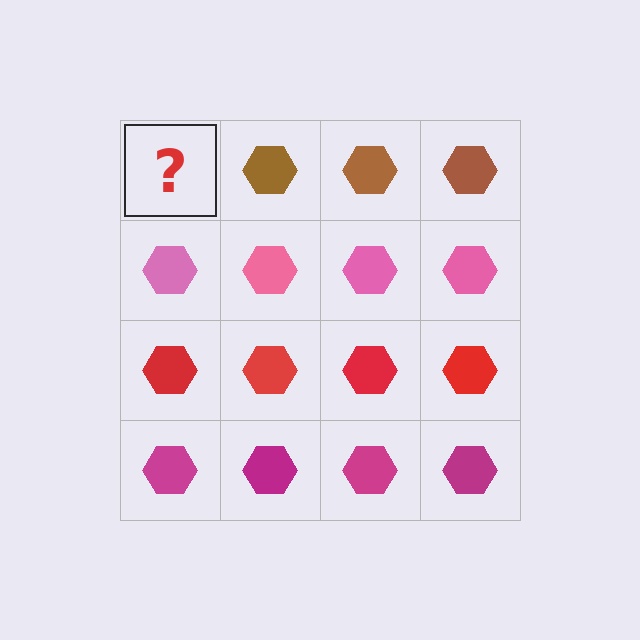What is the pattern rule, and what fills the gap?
The rule is that each row has a consistent color. The gap should be filled with a brown hexagon.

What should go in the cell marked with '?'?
The missing cell should contain a brown hexagon.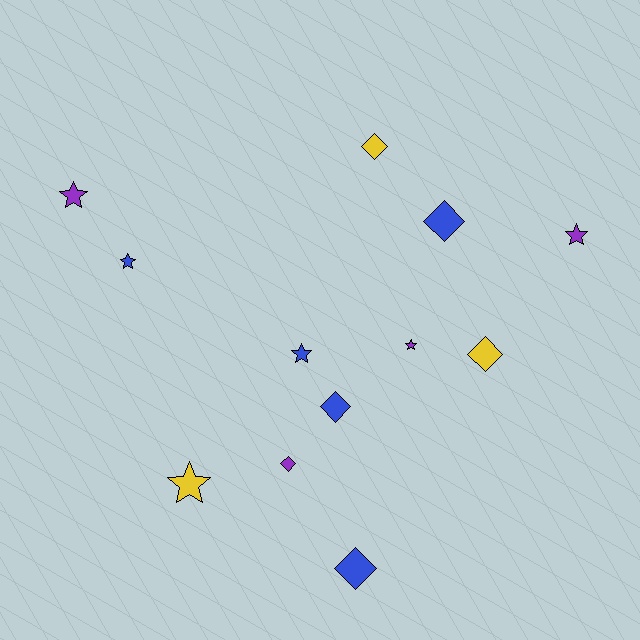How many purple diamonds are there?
There is 1 purple diamond.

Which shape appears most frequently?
Diamond, with 6 objects.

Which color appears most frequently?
Blue, with 5 objects.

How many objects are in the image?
There are 12 objects.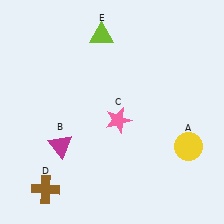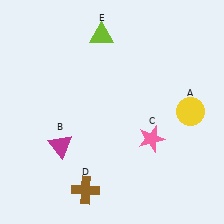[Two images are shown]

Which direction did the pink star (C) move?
The pink star (C) moved right.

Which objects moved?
The objects that moved are: the yellow circle (A), the pink star (C), the brown cross (D).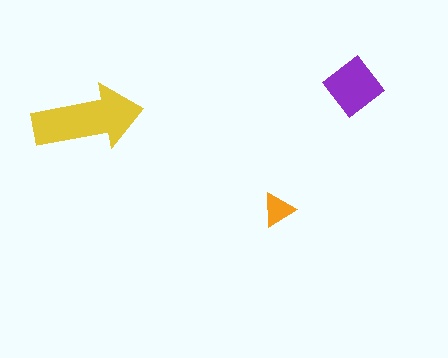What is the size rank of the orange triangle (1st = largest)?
3rd.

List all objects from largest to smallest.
The yellow arrow, the purple diamond, the orange triangle.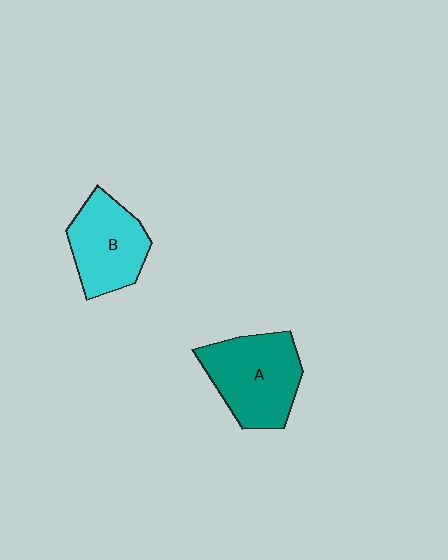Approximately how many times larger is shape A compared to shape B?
Approximately 1.2 times.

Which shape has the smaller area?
Shape B (cyan).